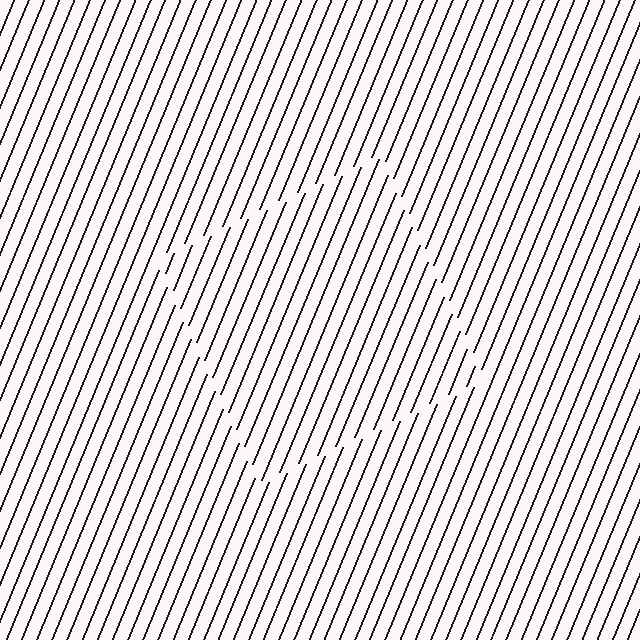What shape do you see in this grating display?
An illusory square. The interior of the shape contains the same grating, shifted by half a period — the contour is defined by the phase discontinuity where line-ends from the inner and outer gratings abut.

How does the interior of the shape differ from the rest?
The interior of the shape contains the same grating, shifted by half a period — the contour is defined by the phase discontinuity where line-ends from the inner and outer gratings abut.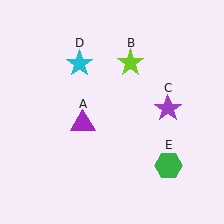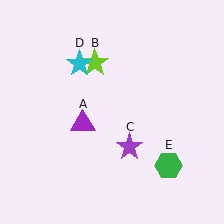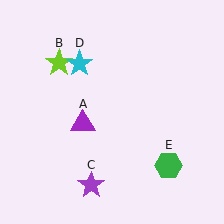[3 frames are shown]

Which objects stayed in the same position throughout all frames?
Purple triangle (object A) and cyan star (object D) and green hexagon (object E) remained stationary.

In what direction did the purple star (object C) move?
The purple star (object C) moved down and to the left.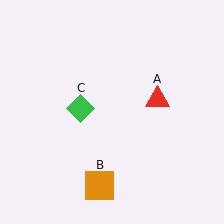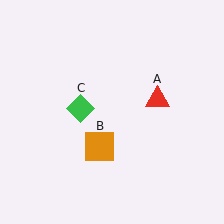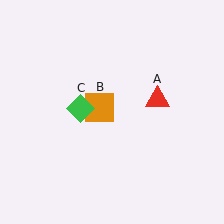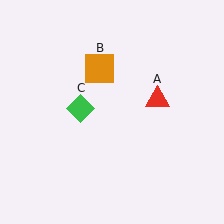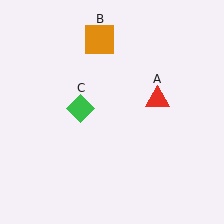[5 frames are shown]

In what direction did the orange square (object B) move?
The orange square (object B) moved up.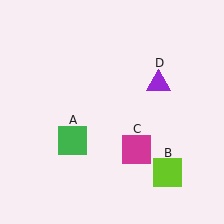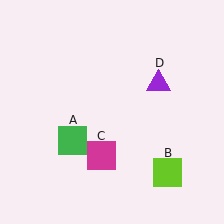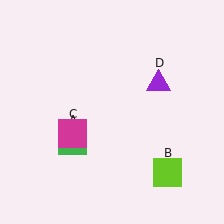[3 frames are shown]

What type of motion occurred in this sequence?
The magenta square (object C) rotated clockwise around the center of the scene.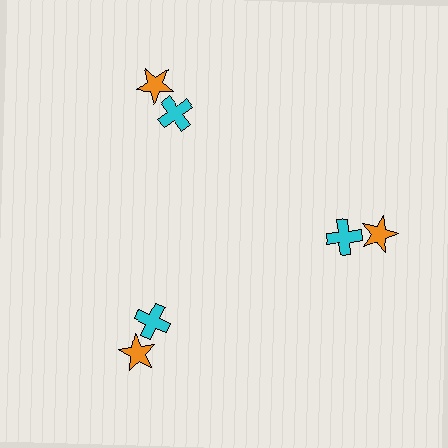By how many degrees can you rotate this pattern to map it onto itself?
The pattern maps onto itself every 120 degrees of rotation.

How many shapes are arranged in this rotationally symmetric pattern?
There are 6 shapes, arranged in 3 groups of 2.